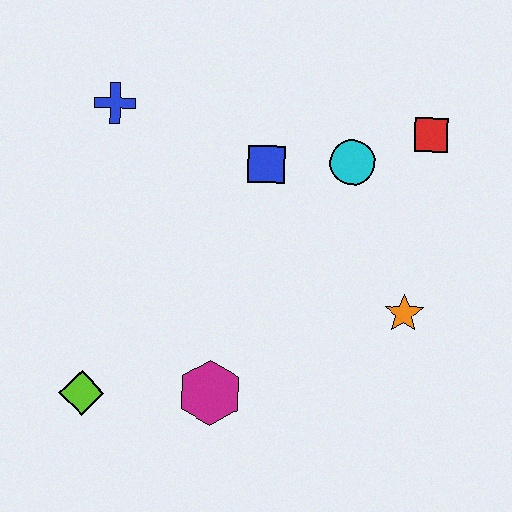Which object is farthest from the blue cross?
The orange star is farthest from the blue cross.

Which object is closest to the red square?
The cyan circle is closest to the red square.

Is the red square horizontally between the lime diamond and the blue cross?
No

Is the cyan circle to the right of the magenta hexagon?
Yes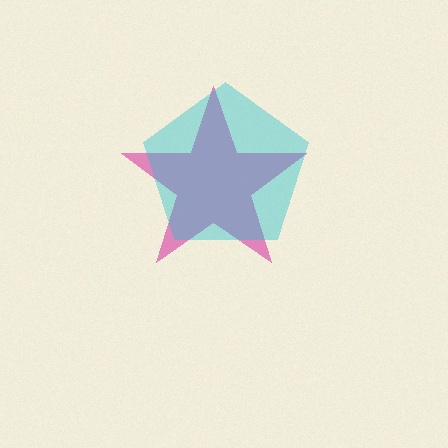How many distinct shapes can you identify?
There are 2 distinct shapes: a magenta star, a cyan pentagon.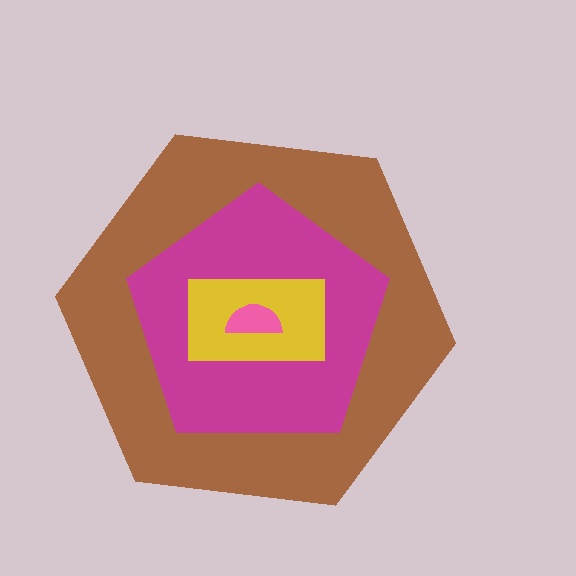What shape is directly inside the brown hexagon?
The magenta pentagon.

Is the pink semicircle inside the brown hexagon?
Yes.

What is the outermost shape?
The brown hexagon.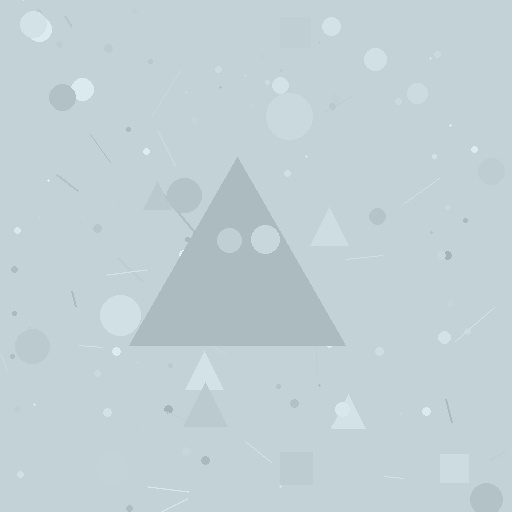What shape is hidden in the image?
A triangle is hidden in the image.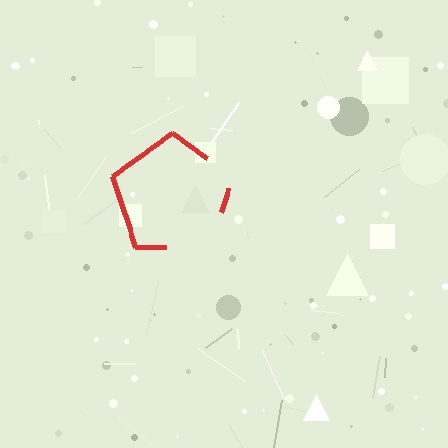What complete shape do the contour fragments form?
The contour fragments form a pentagon.